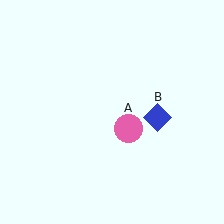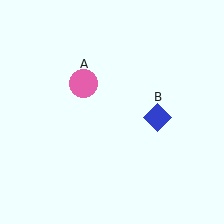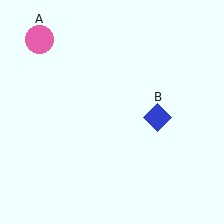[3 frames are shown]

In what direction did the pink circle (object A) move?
The pink circle (object A) moved up and to the left.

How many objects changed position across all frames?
1 object changed position: pink circle (object A).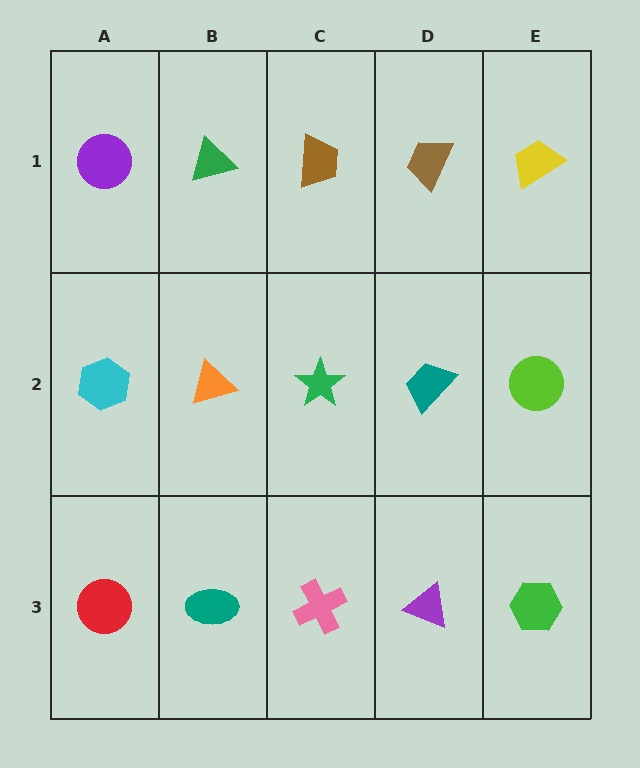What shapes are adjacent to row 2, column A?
A purple circle (row 1, column A), a red circle (row 3, column A), an orange triangle (row 2, column B).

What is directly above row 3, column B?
An orange triangle.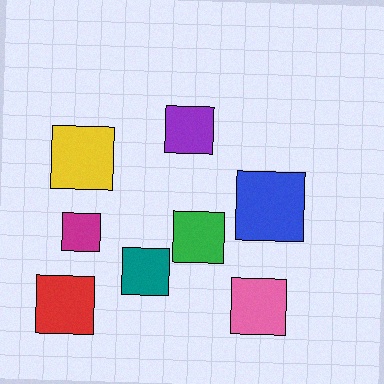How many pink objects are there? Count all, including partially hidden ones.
There is 1 pink object.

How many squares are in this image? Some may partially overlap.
There are 8 squares.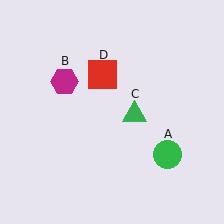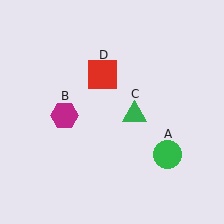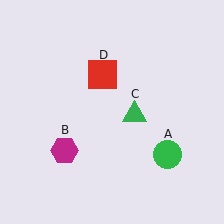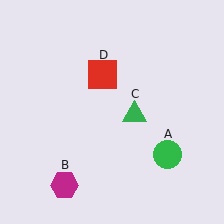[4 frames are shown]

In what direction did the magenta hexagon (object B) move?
The magenta hexagon (object B) moved down.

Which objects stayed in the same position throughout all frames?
Green circle (object A) and green triangle (object C) and red square (object D) remained stationary.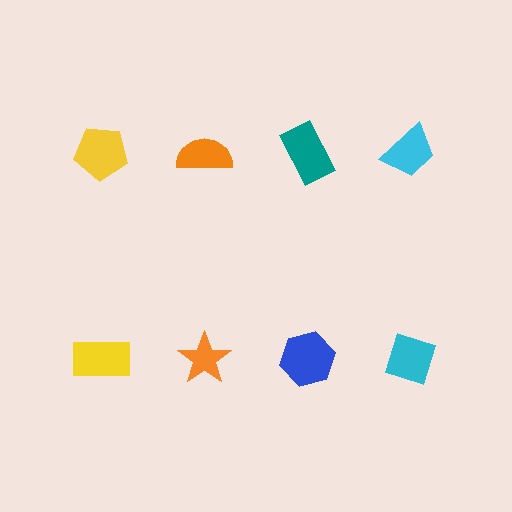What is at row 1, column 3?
A teal rectangle.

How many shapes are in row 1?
4 shapes.